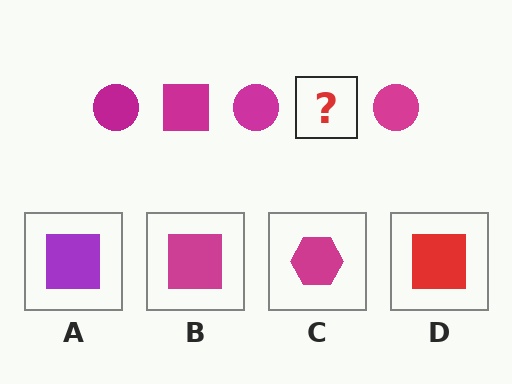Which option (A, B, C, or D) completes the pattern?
B.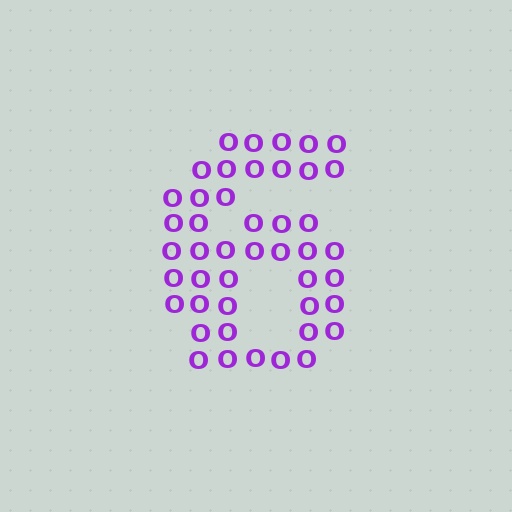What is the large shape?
The large shape is the digit 6.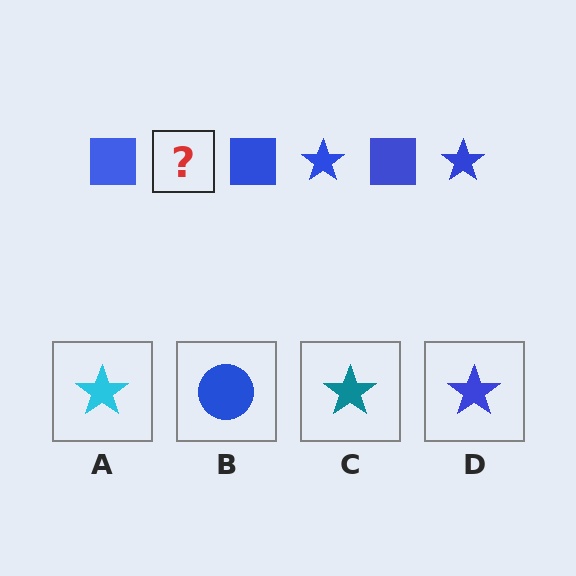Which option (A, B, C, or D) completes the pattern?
D.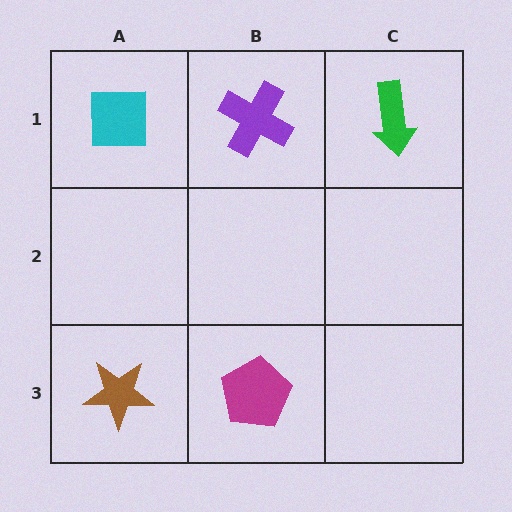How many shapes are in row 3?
2 shapes.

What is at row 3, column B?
A magenta pentagon.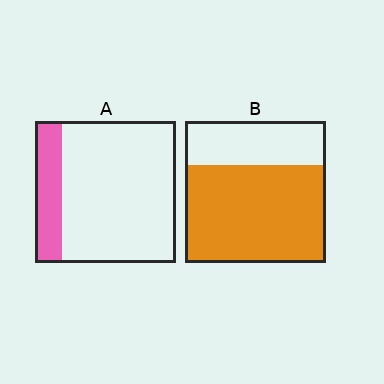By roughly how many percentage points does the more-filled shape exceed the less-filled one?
By roughly 50 percentage points (B over A).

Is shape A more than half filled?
No.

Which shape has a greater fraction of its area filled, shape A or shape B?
Shape B.